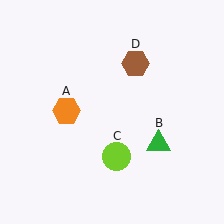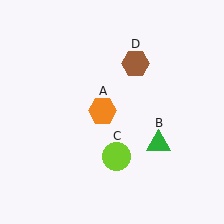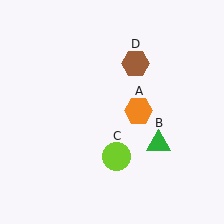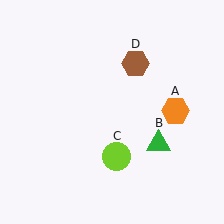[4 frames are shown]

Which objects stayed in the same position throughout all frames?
Green triangle (object B) and lime circle (object C) and brown hexagon (object D) remained stationary.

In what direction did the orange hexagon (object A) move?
The orange hexagon (object A) moved right.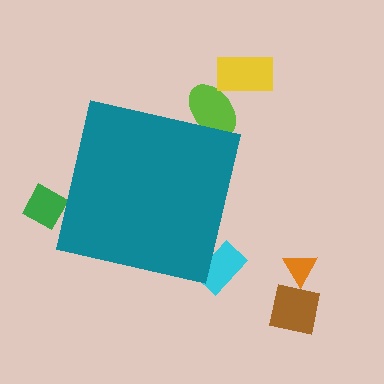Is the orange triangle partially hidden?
No, the orange triangle is fully visible.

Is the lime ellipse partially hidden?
Yes, the lime ellipse is partially hidden behind the teal square.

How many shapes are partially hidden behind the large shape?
3 shapes are partially hidden.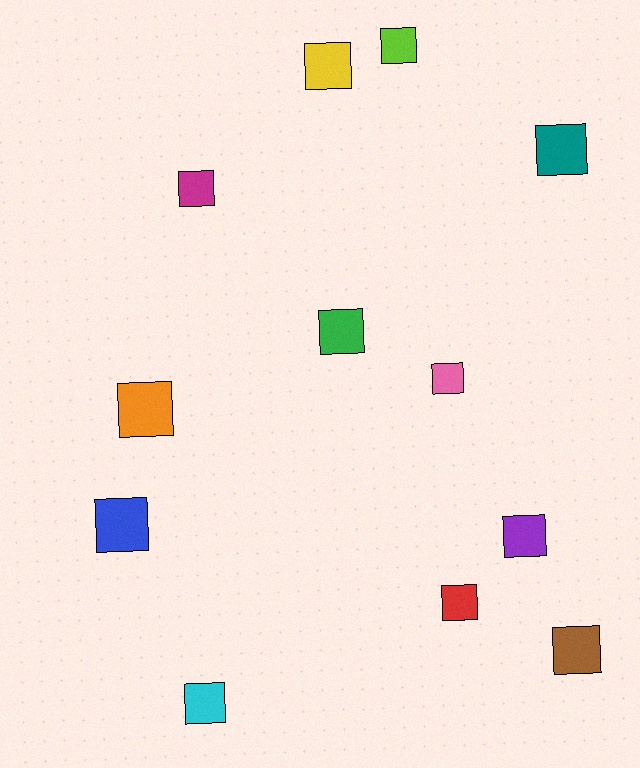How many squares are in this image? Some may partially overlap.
There are 12 squares.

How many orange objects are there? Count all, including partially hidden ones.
There is 1 orange object.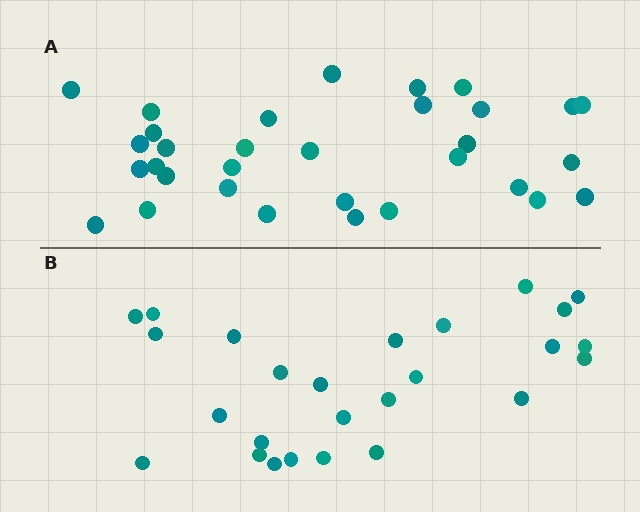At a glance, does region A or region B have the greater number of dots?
Region A (the top region) has more dots.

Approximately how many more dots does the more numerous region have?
Region A has about 6 more dots than region B.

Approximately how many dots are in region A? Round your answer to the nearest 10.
About 30 dots. (The exact count is 32, which rounds to 30.)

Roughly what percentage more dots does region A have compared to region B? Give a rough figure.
About 25% more.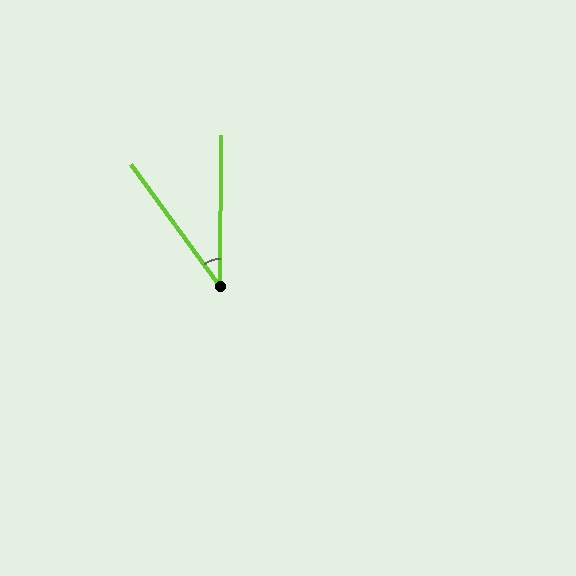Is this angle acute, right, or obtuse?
It is acute.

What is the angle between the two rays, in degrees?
Approximately 37 degrees.